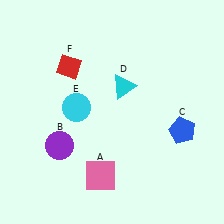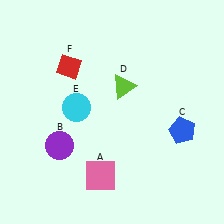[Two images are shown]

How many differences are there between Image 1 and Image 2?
There is 1 difference between the two images.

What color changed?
The triangle (D) changed from cyan in Image 1 to lime in Image 2.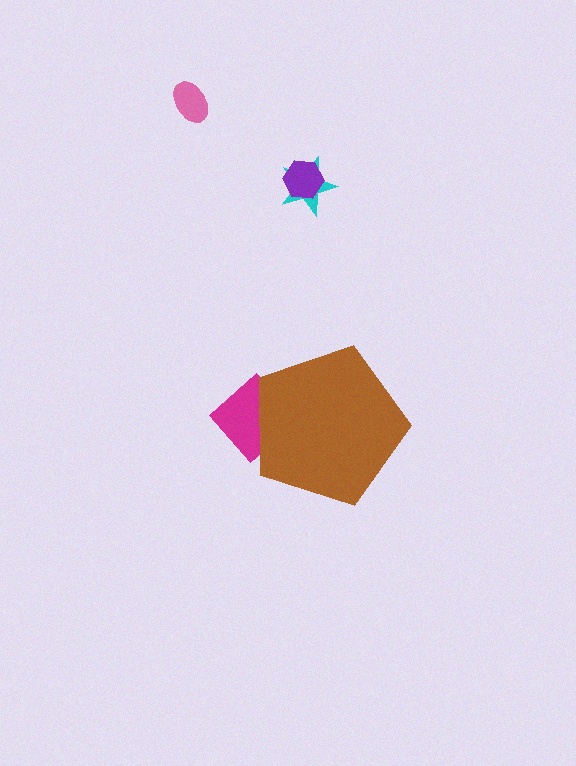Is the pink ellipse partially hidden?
No, the pink ellipse is fully visible.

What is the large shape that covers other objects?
A brown pentagon.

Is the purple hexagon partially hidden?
No, the purple hexagon is fully visible.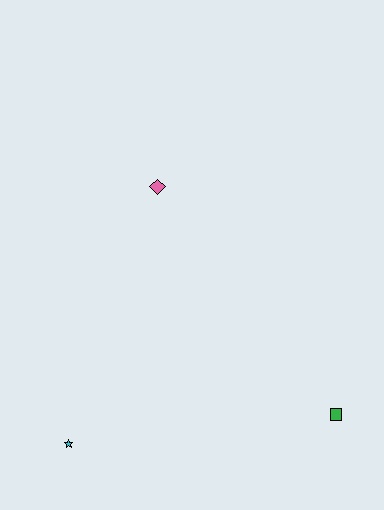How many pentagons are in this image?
There are no pentagons.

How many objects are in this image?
There are 3 objects.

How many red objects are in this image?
There are no red objects.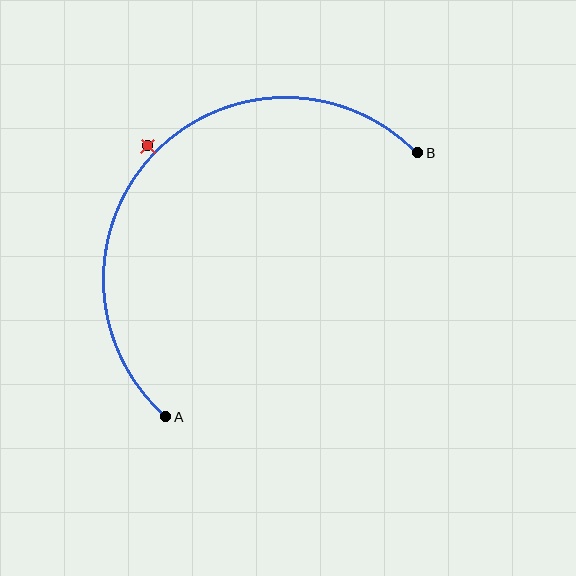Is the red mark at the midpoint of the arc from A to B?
No — the red mark does not lie on the arc at all. It sits slightly outside the curve.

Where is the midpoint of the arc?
The arc midpoint is the point on the curve farthest from the straight line joining A and B. It sits above and to the left of that line.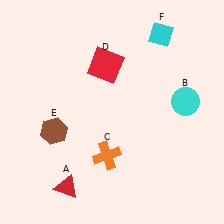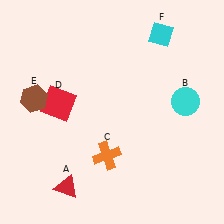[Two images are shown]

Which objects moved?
The objects that moved are: the red square (D), the brown hexagon (E).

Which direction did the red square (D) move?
The red square (D) moved left.